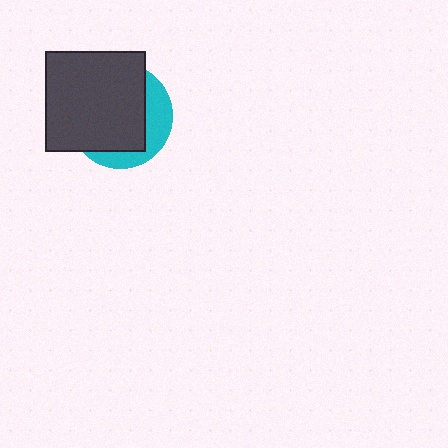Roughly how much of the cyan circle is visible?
A small part of it is visible (roughly 31%).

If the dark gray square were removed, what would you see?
You would see the complete cyan circle.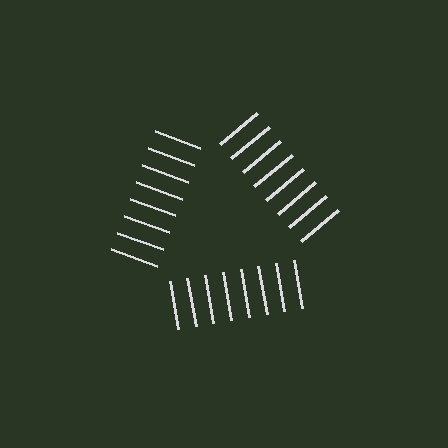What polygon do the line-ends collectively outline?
An illusory triangle — the line segments terminate on its edges but no continuous stroke is drawn.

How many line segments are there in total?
24 — 8 along each of the 3 edges.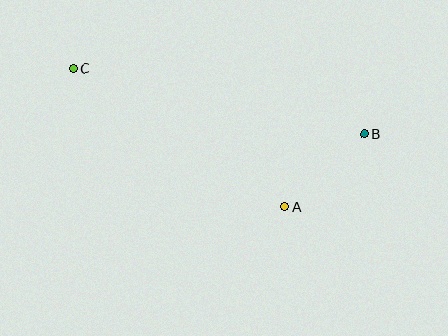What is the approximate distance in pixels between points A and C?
The distance between A and C is approximately 253 pixels.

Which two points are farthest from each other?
Points B and C are farthest from each other.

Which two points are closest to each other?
Points A and B are closest to each other.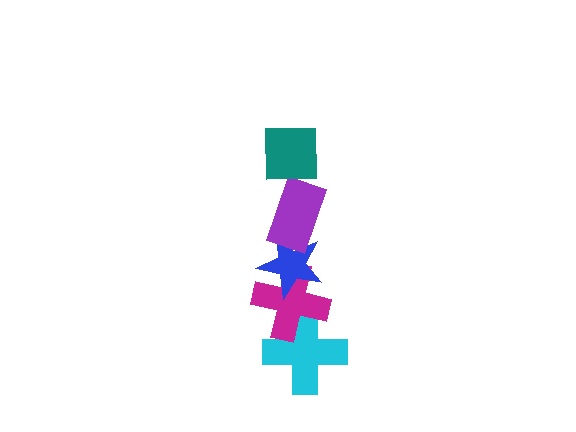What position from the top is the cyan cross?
The cyan cross is 5th from the top.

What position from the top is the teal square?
The teal square is 1st from the top.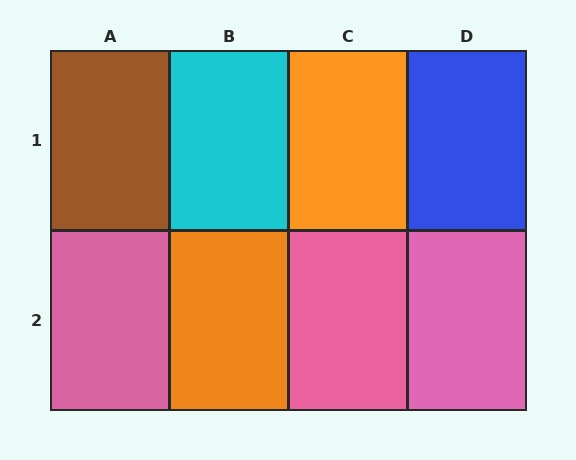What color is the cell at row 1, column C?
Orange.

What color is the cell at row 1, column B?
Cyan.